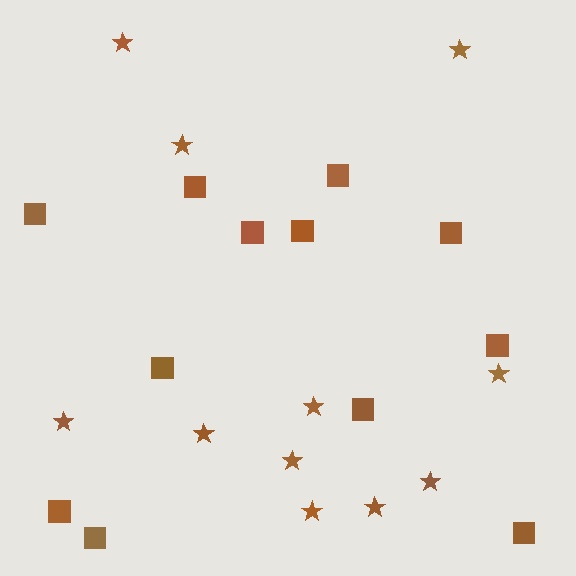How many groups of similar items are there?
There are 2 groups: one group of squares (12) and one group of stars (11).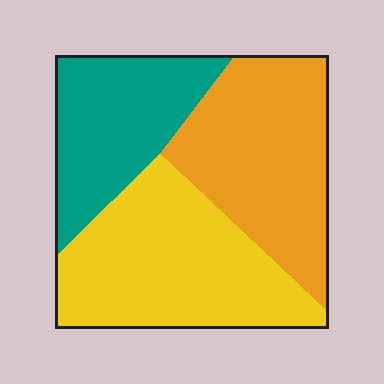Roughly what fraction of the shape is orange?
Orange takes up about one third (1/3) of the shape.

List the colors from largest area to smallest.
From largest to smallest: yellow, orange, teal.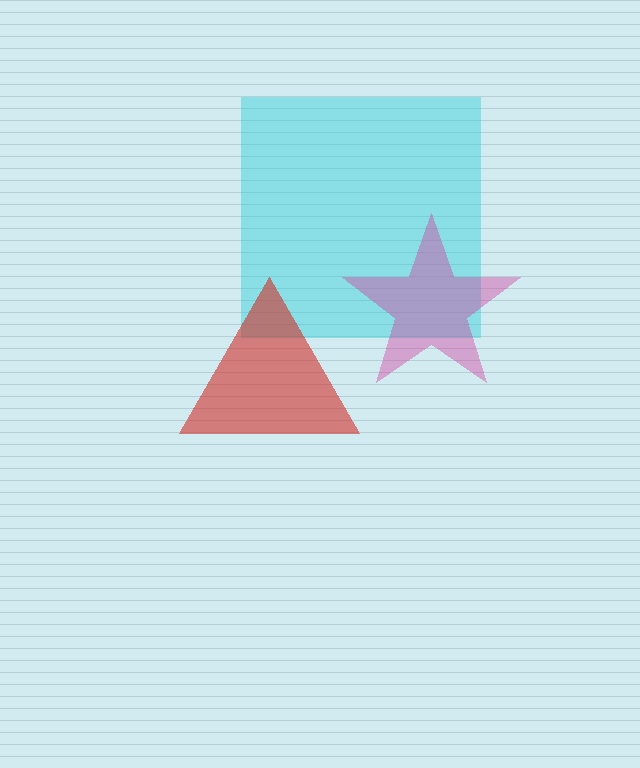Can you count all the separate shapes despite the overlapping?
Yes, there are 3 separate shapes.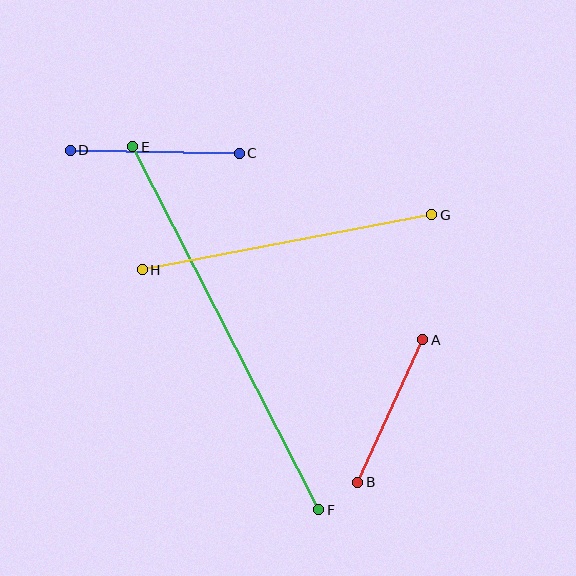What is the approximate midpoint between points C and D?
The midpoint is at approximately (155, 152) pixels.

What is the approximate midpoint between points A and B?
The midpoint is at approximately (390, 411) pixels.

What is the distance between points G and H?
The distance is approximately 295 pixels.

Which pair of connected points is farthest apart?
Points E and F are farthest apart.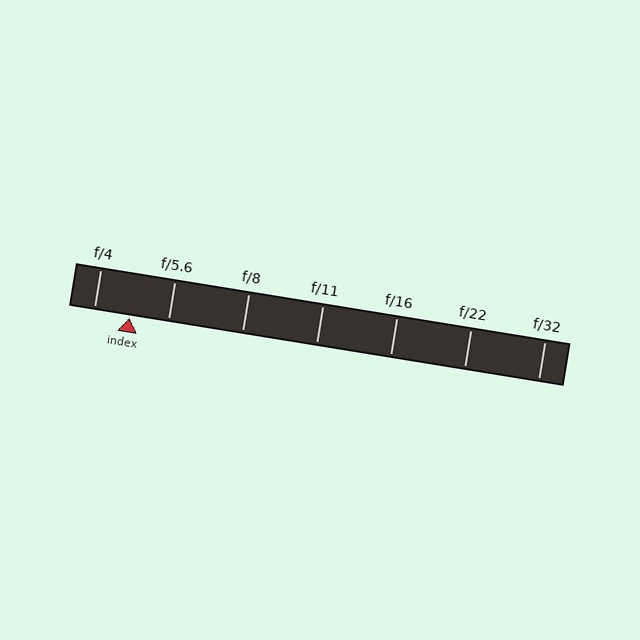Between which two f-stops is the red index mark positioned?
The index mark is between f/4 and f/5.6.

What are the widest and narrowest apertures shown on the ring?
The widest aperture shown is f/4 and the narrowest is f/32.